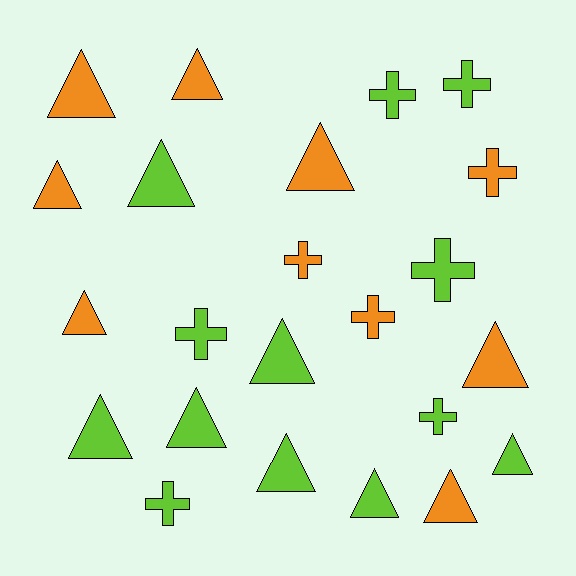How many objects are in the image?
There are 23 objects.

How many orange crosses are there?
There are 3 orange crosses.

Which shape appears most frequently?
Triangle, with 14 objects.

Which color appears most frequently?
Lime, with 13 objects.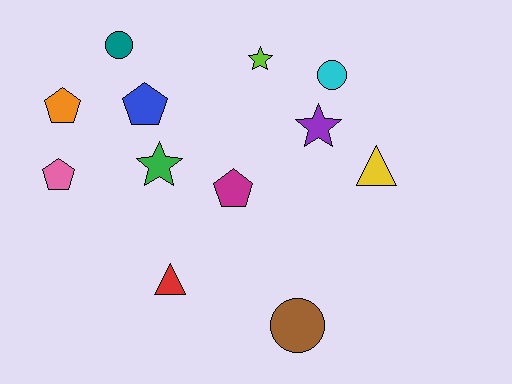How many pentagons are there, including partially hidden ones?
There are 4 pentagons.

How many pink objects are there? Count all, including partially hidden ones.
There is 1 pink object.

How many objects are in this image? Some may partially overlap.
There are 12 objects.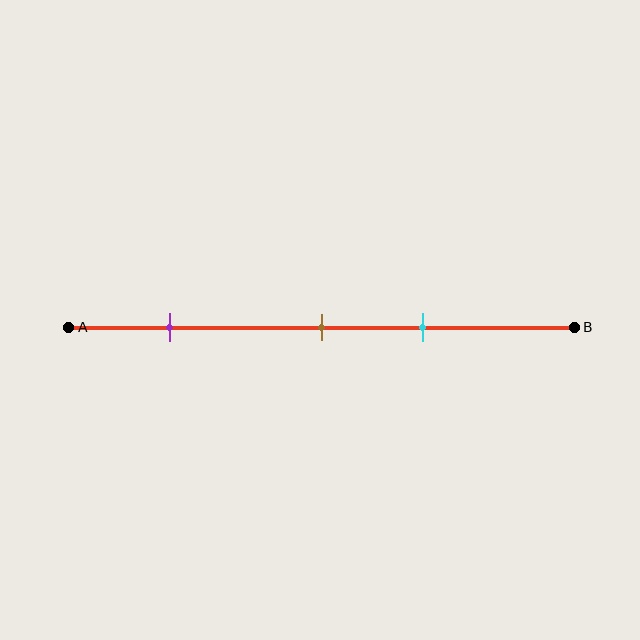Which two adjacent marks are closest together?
The brown and cyan marks are the closest adjacent pair.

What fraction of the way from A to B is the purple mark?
The purple mark is approximately 20% (0.2) of the way from A to B.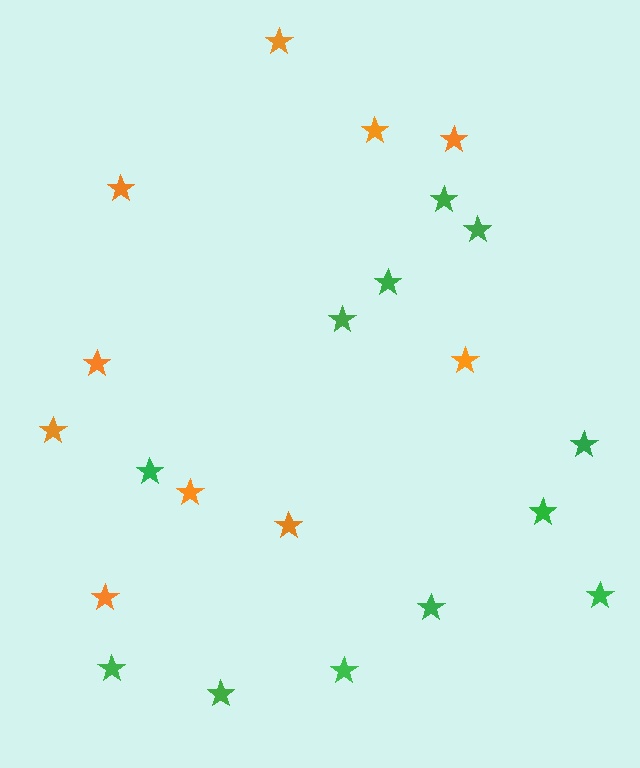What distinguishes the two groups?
There are 2 groups: one group of orange stars (10) and one group of green stars (12).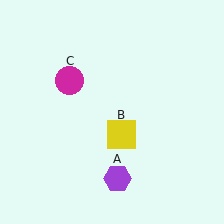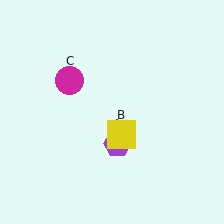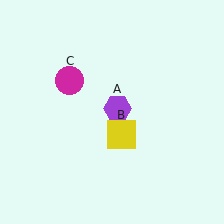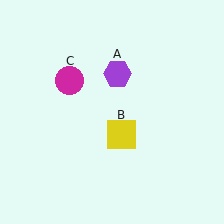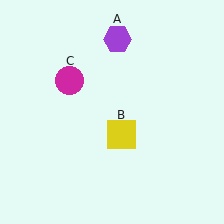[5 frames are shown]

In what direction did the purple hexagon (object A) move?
The purple hexagon (object A) moved up.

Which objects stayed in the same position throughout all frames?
Yellow square (object B) and magenta circle (object C) remained stationary.